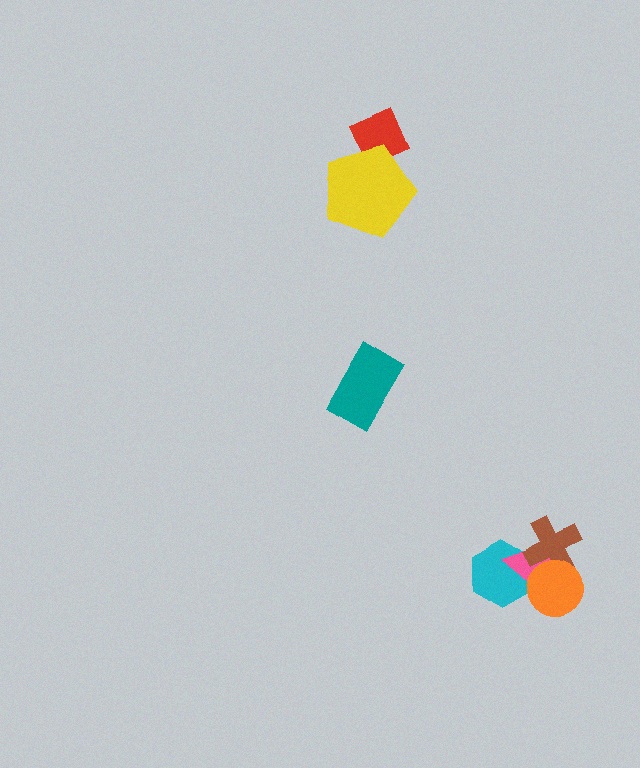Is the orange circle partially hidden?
No, no other shape covers it.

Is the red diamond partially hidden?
Yes, it is partially covered by another shape.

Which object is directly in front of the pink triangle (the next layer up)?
The brown cross is directly in front of the pink triangle.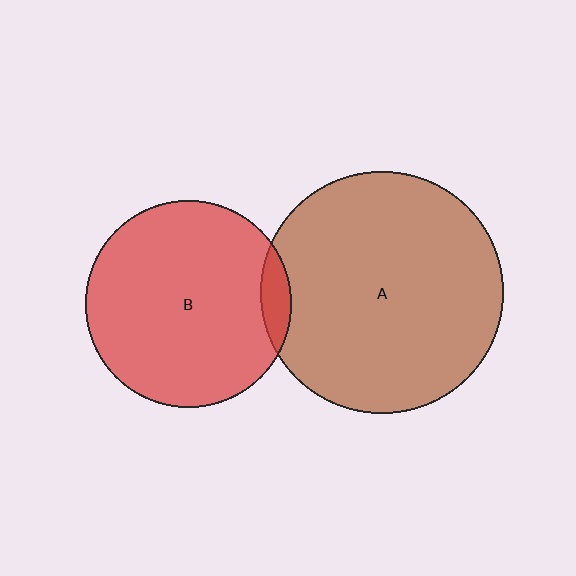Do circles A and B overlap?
Yes.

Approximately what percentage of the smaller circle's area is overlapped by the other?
Approximately 5%.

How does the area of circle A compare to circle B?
Approximately 1.4 times.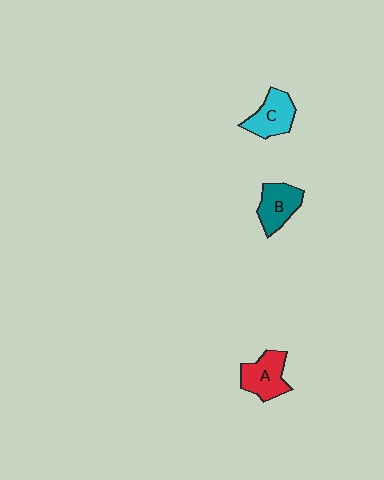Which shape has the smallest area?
Shape B (teal).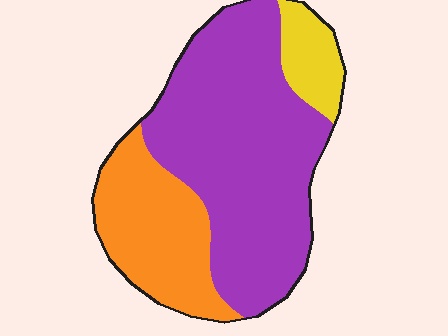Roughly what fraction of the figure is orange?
Orange takes up about one quarter (1/4) of the figure.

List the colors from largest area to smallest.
From largest to smallest: purple, orange, yellow.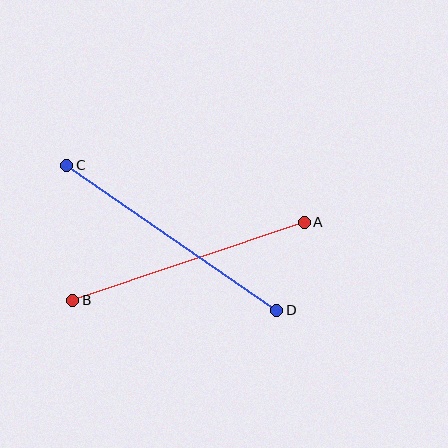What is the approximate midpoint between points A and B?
The midpoint is at approximately (189, 261) pixels.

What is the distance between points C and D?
The distance is approximately 255 pixels.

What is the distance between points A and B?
The distance is approximately 245 pixels.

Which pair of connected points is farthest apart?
Points C and D are farthest apart.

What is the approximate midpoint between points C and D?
The midpoint is at approximately (172, 238) pixels.